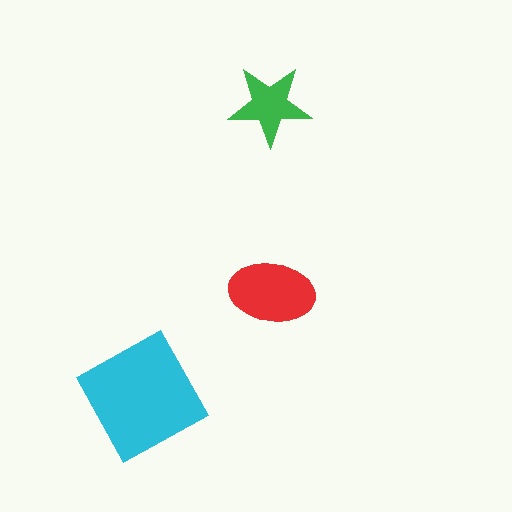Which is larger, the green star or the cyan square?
The cyan square.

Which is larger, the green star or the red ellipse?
The red ellipse.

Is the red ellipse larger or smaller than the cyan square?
Smaller.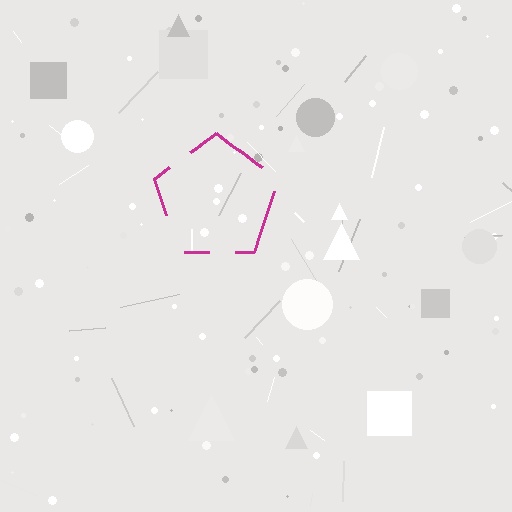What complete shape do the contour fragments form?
The contour fragments form a pentagon.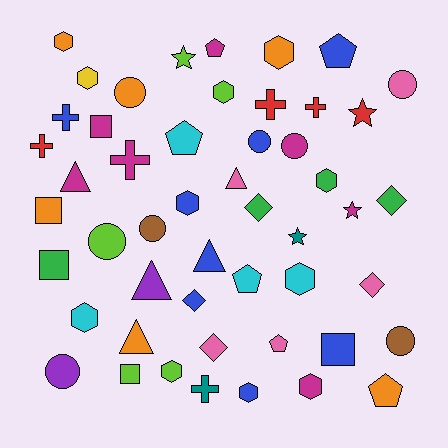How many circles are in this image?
There are 8 circles.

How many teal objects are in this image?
There are 2 teal objects.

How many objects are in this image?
There are 50 objects.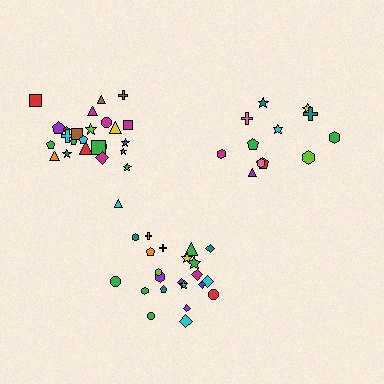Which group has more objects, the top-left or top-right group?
The top-left group.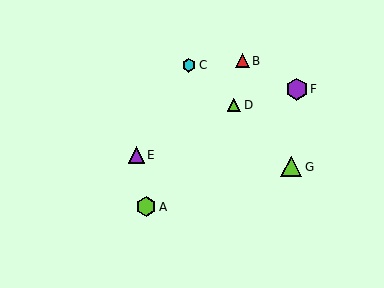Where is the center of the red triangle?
The center of the red triangle is at (243, 61).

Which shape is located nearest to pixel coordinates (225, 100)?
The lime triangle (labeled D) at (234, 105) is nearest to that location.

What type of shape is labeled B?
Shape B is a red triangle.